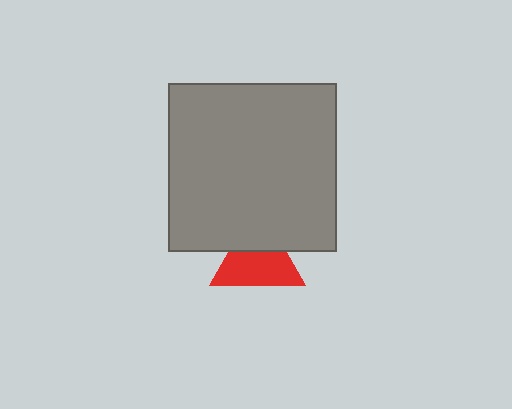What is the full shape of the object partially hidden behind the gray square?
The partially hidden object is a red triangle.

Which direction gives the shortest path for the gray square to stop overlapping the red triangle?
Moving up gives the shortest separation.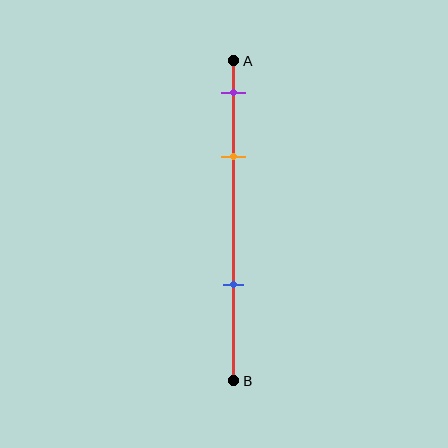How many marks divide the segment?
There are 3 marks dividing the segment.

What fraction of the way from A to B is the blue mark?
The blue mark is approximately 70% (0.7) of the way from A to B.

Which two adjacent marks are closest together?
The purple and orange marks are the closest adjacent pair.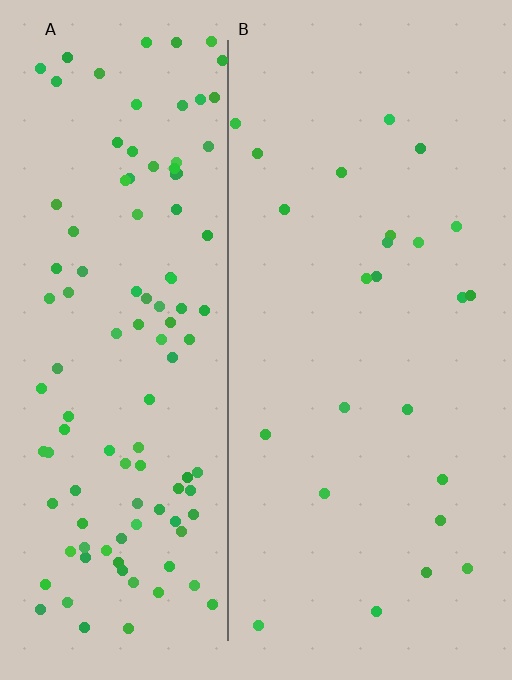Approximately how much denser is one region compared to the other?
Approximately 4.6× — region A over region B.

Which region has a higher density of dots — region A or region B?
A (the left).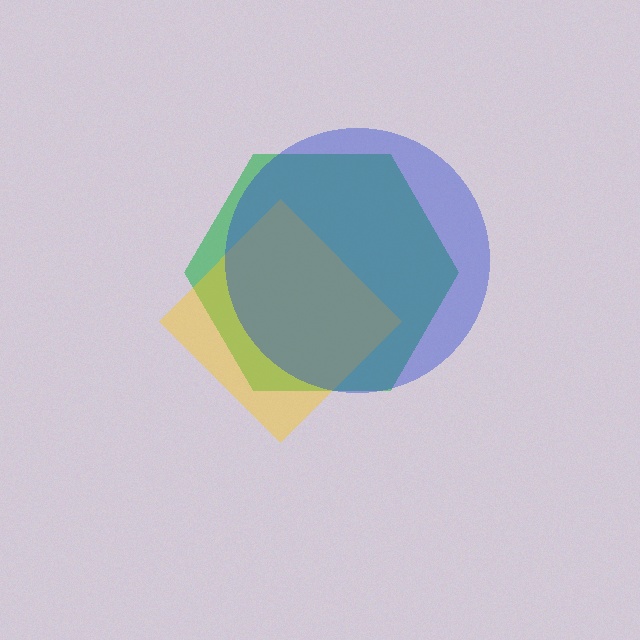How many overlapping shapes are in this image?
There are 3 overlapping shapes in the image.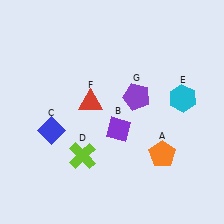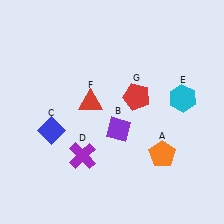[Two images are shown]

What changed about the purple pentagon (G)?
In Image 1, G is purple. In Image 2, it changed to red.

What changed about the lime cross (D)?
In Image 1, D is lime. In Image 2, it changed to purple.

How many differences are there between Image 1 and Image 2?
There are 2 differences between the two images.